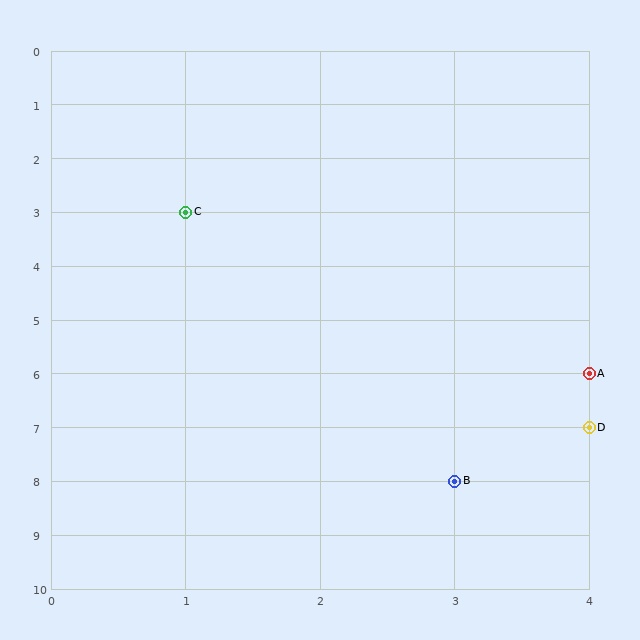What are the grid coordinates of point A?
Point A is at grid coordinates (4, 6).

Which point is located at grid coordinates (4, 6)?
Point A is at (4, 6).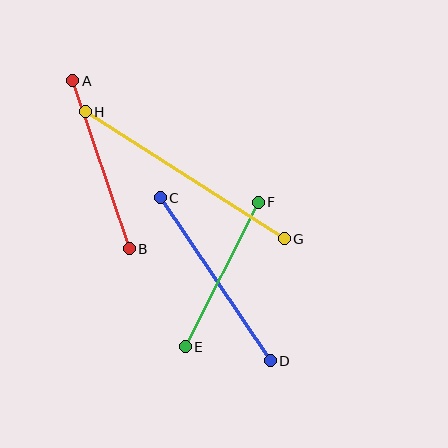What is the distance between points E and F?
The distance is approximately 162 pixels.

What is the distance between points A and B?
The distance is approximately 177 pixels.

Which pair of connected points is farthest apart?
Points G and H are farthest apart.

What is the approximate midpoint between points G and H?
The midpoint is at approximately (185, 175) pixels.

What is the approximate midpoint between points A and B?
The midpoint is at approximately (101, 165) pixels.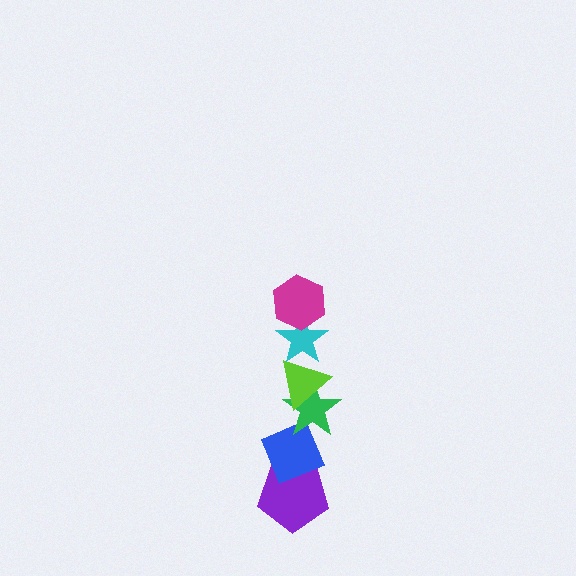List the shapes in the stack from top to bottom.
From top to bottom: the magenta hexagon, the cyan star, the lime triangle, the green star, the blue diamond, the purple pentagon.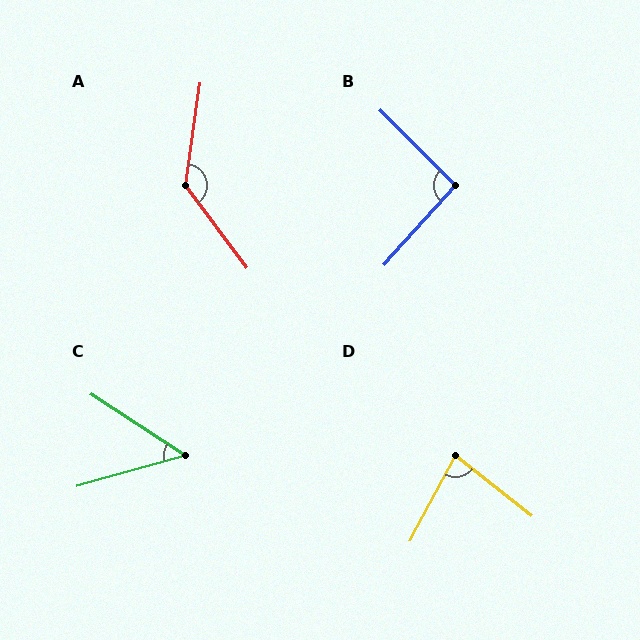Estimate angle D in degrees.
Approximately 80 degrees.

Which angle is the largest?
A, at approximately 135 degrees.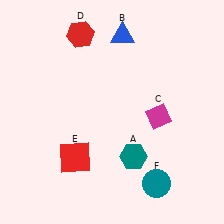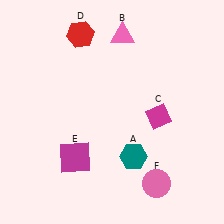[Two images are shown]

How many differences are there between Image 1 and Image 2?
There are 3 differences between the two images.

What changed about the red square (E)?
In Image 1, E is red. In Image 2, it changed to magenta.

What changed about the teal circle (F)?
In Image 1, F is teal. In Image 2, it changed to pink.